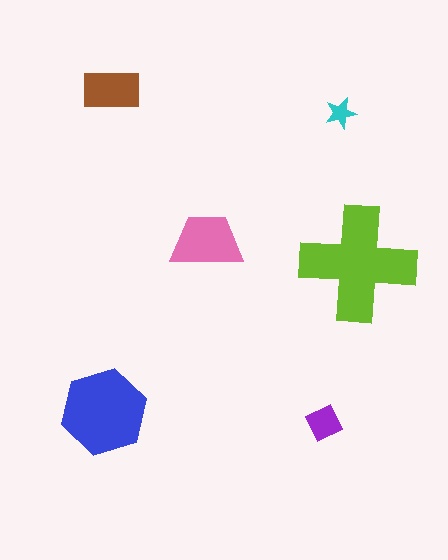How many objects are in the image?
There are 6 objects in the image.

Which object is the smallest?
The cyan star.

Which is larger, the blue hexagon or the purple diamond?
The blue hexagon.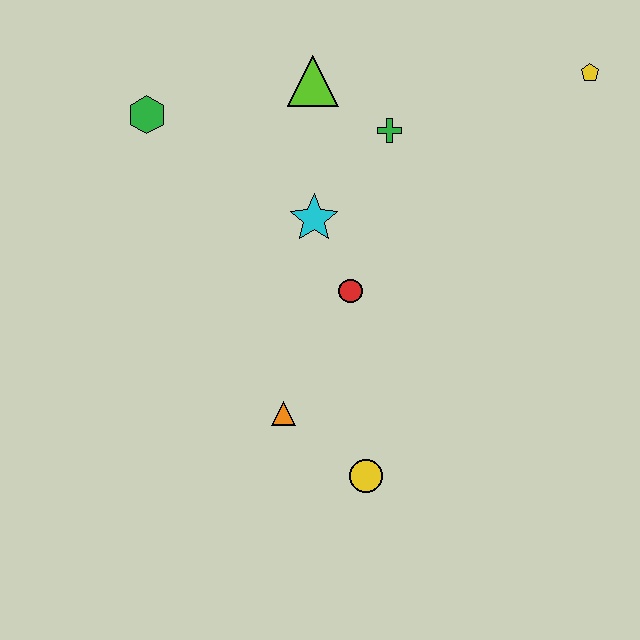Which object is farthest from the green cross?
The yellow circle is farthest from the green cross.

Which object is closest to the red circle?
The cyan star is closest to the red circle.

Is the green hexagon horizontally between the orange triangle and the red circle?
No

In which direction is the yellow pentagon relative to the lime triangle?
The yellow pentagon is to the right of the lime triangle.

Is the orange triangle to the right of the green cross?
No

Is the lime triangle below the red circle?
No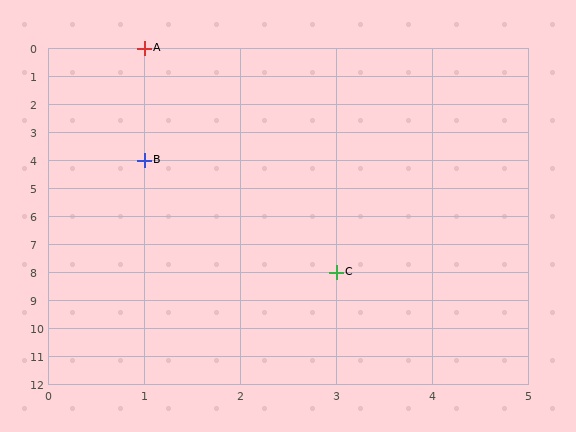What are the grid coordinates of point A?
Point A is at grid coordinates (1, 0).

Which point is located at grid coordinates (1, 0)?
Point A is at (1, 0).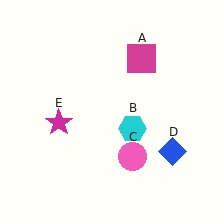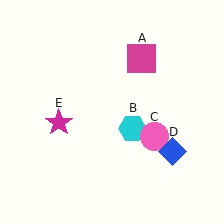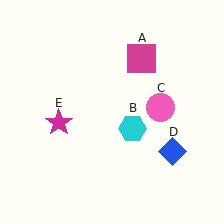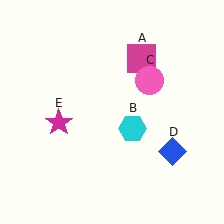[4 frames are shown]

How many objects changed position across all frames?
1 object changed position: pink circle (object C).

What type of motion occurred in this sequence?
The pink circle (object C) rotated counterclockwise around the center of the scene.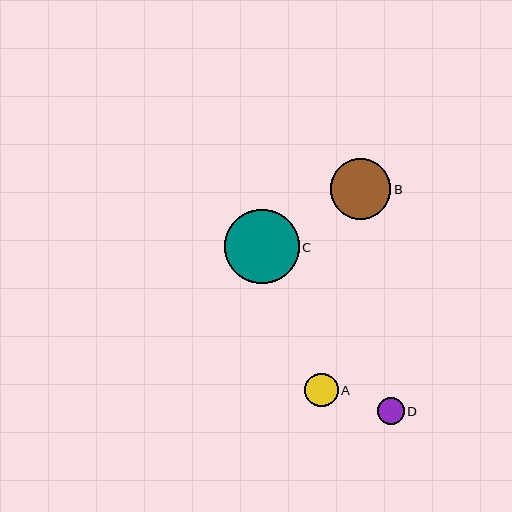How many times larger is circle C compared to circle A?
Circle C is approximately 2.2 times the size of circle A.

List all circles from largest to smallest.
From largest to smallest: C, B, A, D.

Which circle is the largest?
Circle C is the largest with a size of approximately 75 pixels.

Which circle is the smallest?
Circle D is the smallest with a size of approximately 27 pixels.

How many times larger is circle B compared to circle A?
Circle B is approximately 1.8 times the size of circle A.